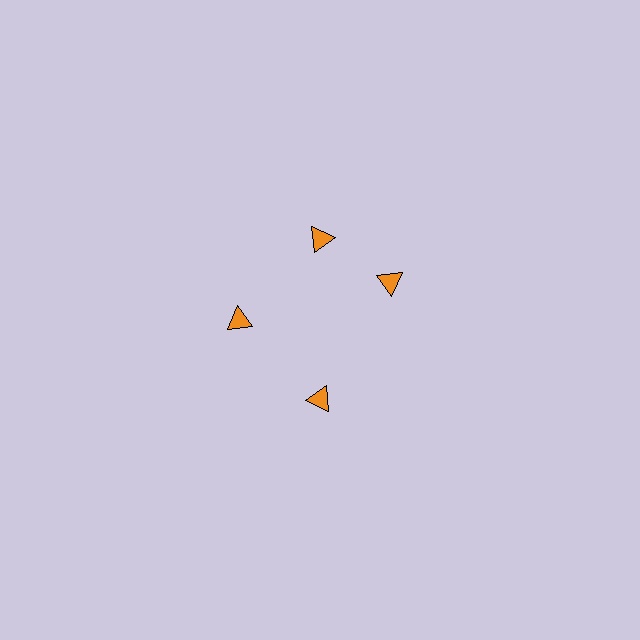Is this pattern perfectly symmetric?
No. The 4 orange triangles are arranged in a ring, but one element near the 3 o'clock position is rotated out of alignment along the ring, breaking the 4-fold rotational symmetry.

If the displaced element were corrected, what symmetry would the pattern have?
It would have 4-fold rotational symmetry — the pattern would map onto itself every 90 degrees.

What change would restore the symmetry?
The symmetry would be restored by rotating it back into even spacing with its neighbors so that all 4 triangles sit at equal angles and equal distance from the center.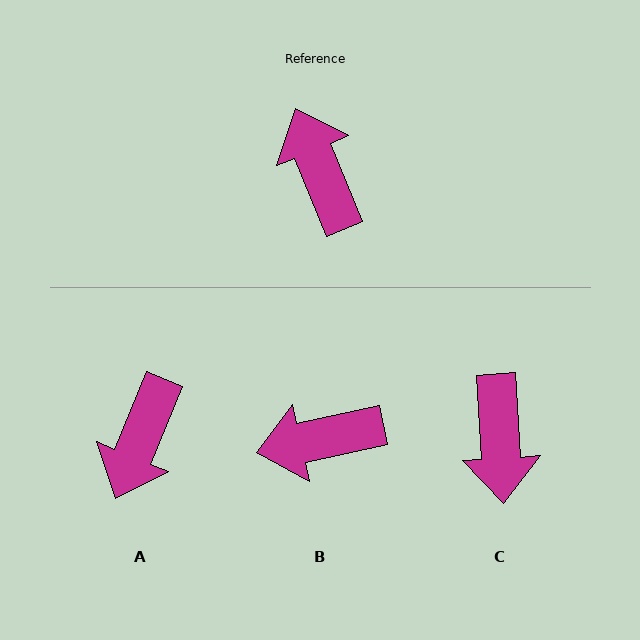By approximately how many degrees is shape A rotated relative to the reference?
Approximately 135 degrees counter-clockwise.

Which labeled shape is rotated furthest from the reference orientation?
C, about 161 degrees away.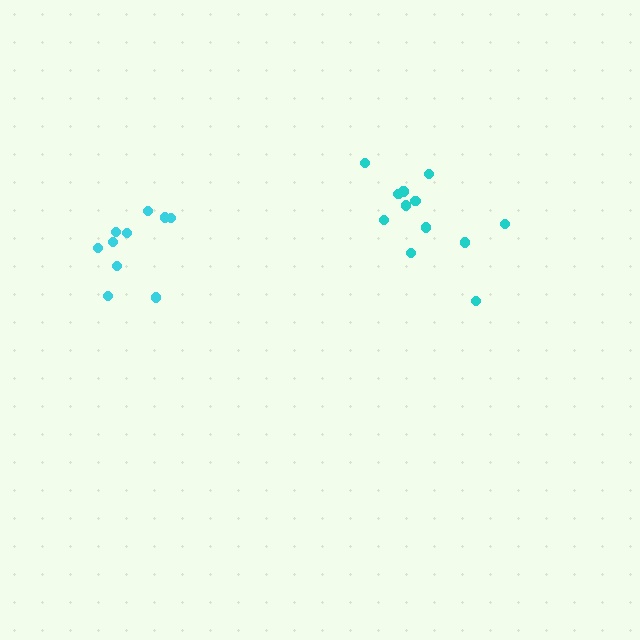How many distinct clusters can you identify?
There are 2 distinct clusters.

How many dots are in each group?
Group 1: 10 dots, Group 2: 12 dots (22 total).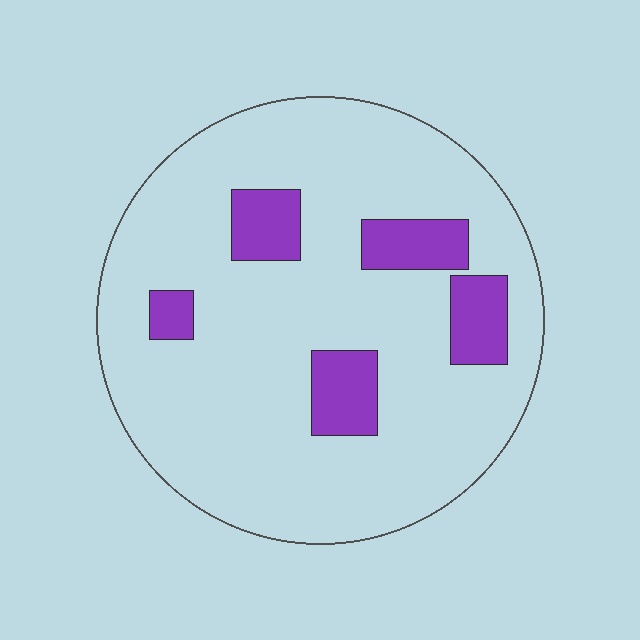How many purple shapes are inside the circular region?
5.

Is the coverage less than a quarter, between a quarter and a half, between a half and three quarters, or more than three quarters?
Less than a quarter.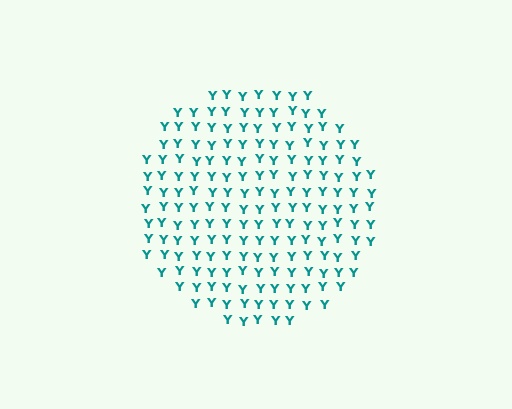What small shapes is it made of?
It is made of small letter Y's.